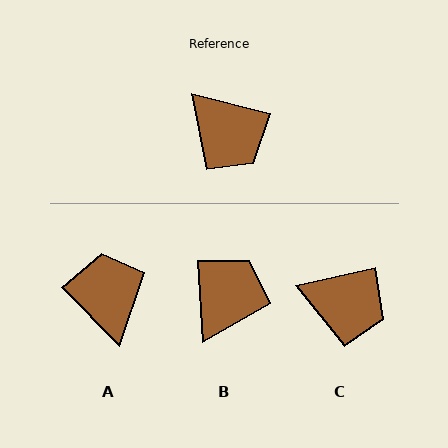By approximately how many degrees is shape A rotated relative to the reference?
Approximately 149 degrees counter-clockwise.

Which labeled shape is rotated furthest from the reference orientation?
A, about 149 degrees away.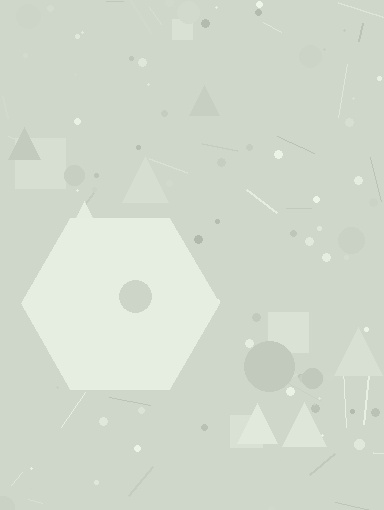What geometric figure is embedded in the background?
A hexagon is embedded in the background.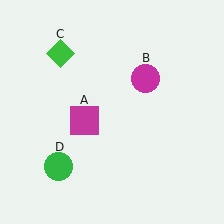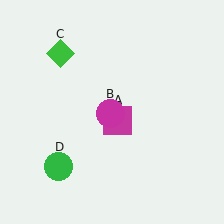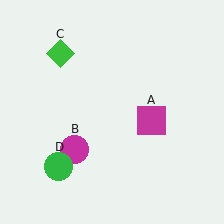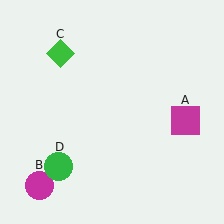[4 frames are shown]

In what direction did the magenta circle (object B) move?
The magenta circle (object B) moved down and to the left.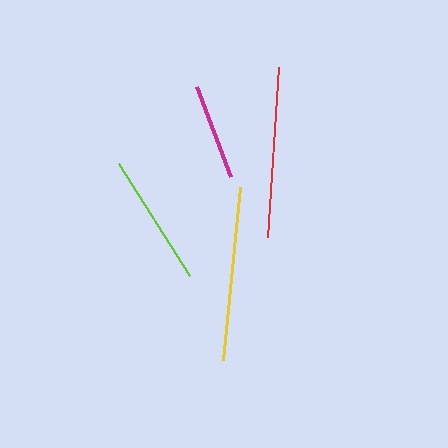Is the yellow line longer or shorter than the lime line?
The yellow line is longer than the lime line.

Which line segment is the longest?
The yellow line is the longest at approximately 174 pixels.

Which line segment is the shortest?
The magenta line is the shortest at approximately 96 pixels.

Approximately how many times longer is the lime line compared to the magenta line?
The lime line is approximately 1.4 times the length of the magenta line.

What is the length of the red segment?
The red segment is approximately 171 pixels long.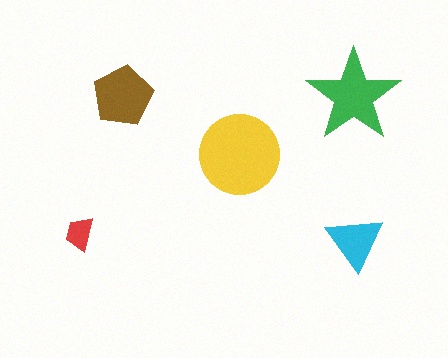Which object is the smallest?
The red trapezoid.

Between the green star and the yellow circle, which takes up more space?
The yellow circle.